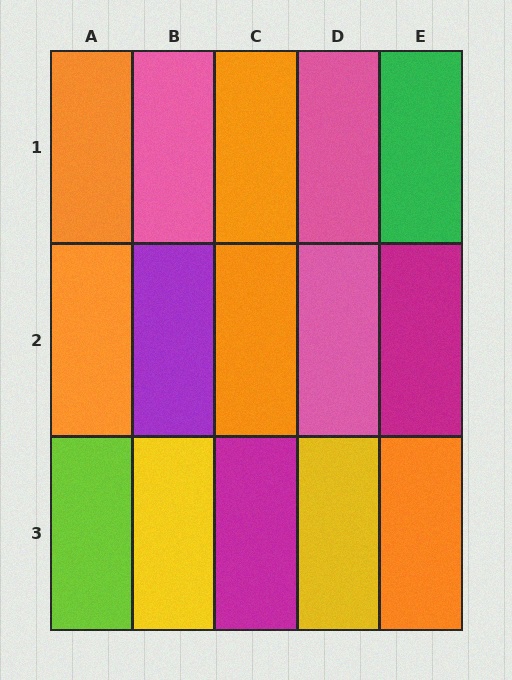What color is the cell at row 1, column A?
Orange.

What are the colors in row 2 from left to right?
Orange, purple, orange, pink, magenta.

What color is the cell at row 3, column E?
Orange.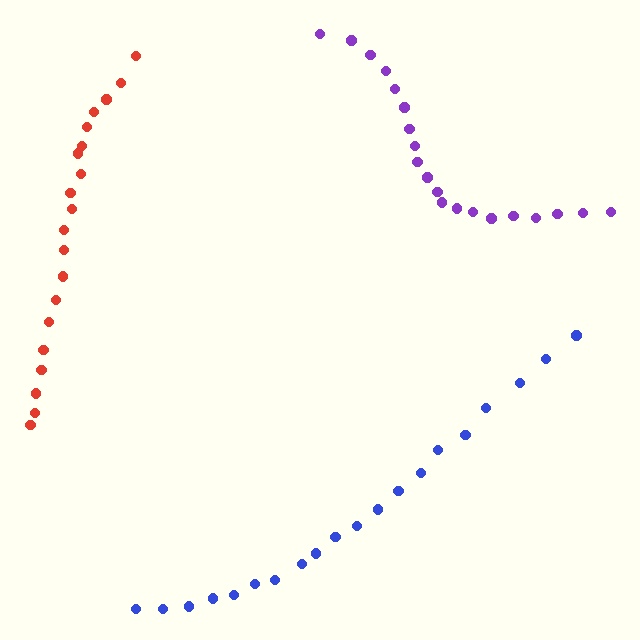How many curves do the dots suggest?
There are 3 distinct paths.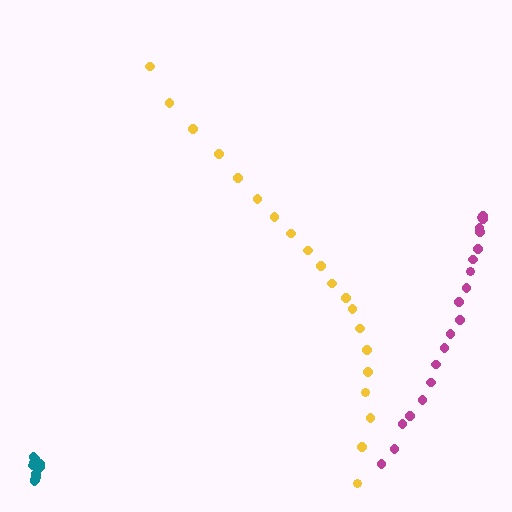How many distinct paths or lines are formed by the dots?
There are 3 distinct paths.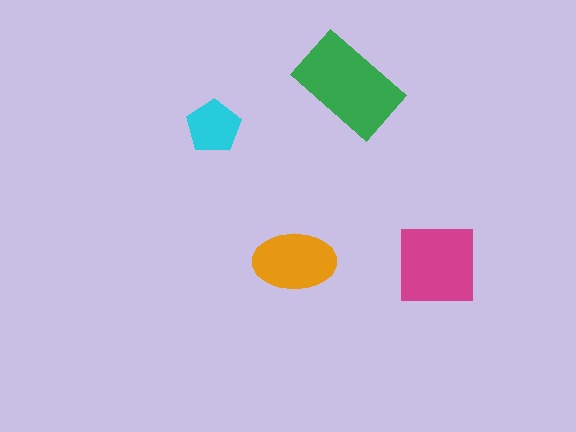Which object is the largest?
The green rectangle.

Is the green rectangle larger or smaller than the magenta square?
Larger.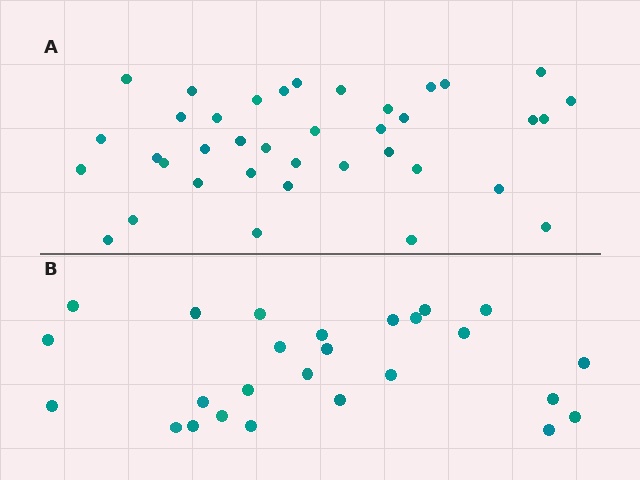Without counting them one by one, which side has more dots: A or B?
Region A (the top region) has more dots.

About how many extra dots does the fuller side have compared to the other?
Region A has roughly 12 or so more dots than region B.